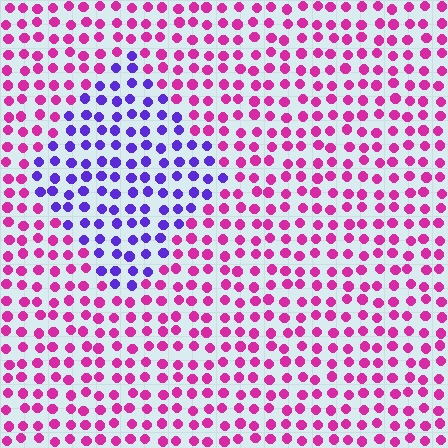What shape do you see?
I see a diamond.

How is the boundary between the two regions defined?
The boundary is defined purely by a slight shift in hue (about 60 degrees). Spacing, size, and orientation are identical on both sides.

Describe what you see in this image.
The image is filled with small magenta elements in a uniform arrangement. A diamond-shaped region is visible where the elements are tinted to a slightly different hue, forming a subtle color boundary.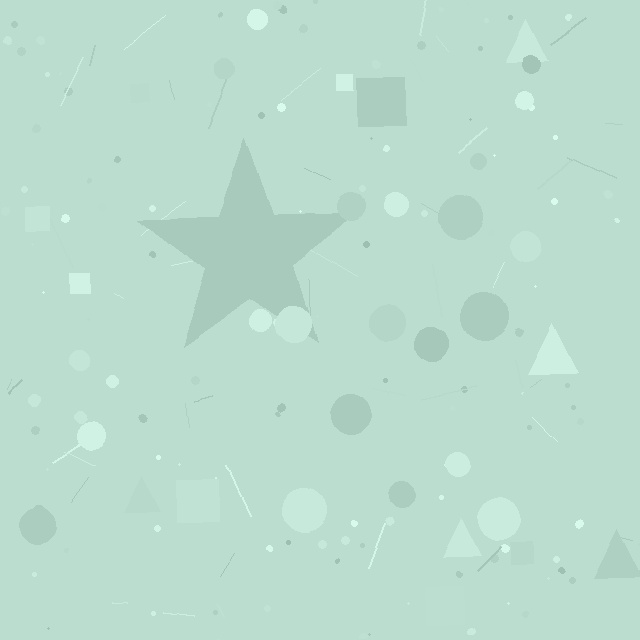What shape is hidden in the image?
A star is hidden in the image.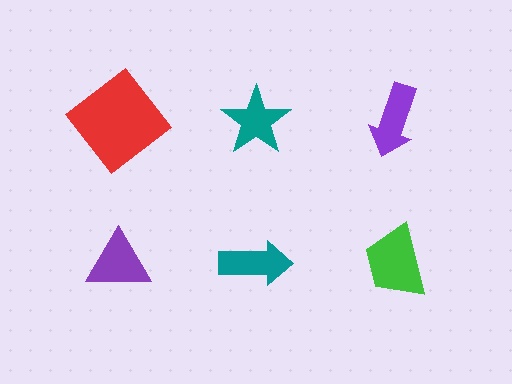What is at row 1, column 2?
A teal star.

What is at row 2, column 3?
A green trapezoid.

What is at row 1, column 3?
A purple arrow.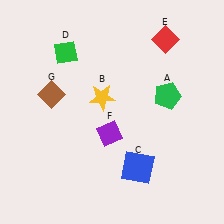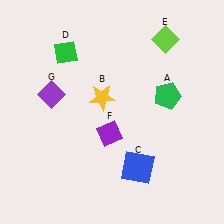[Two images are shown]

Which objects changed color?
E changed from red to lime. G changed from brown to purple.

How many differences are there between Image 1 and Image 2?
There are 2 differences between the two images.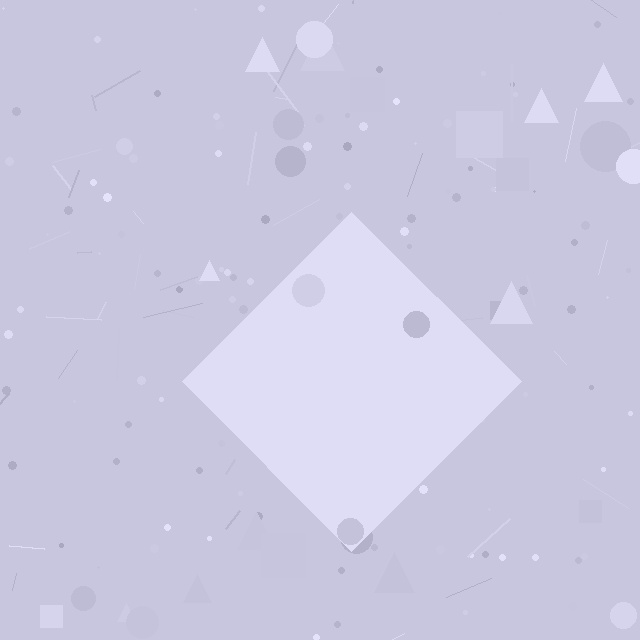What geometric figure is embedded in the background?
A diamond is embedded in the background.